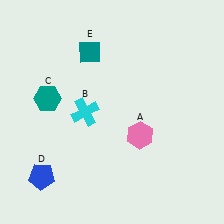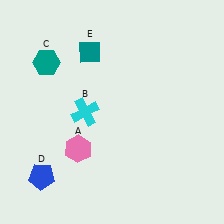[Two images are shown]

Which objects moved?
The objects that moved are: the pink hexagon (A), the teal hexagon (C).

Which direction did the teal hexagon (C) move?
The teal hexagon (C) moved up.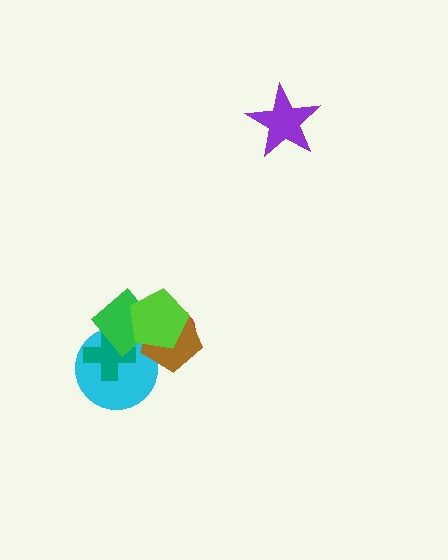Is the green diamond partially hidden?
Yes, it is partially covered by another shape.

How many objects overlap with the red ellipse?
5 objects overlap with the red ellipse.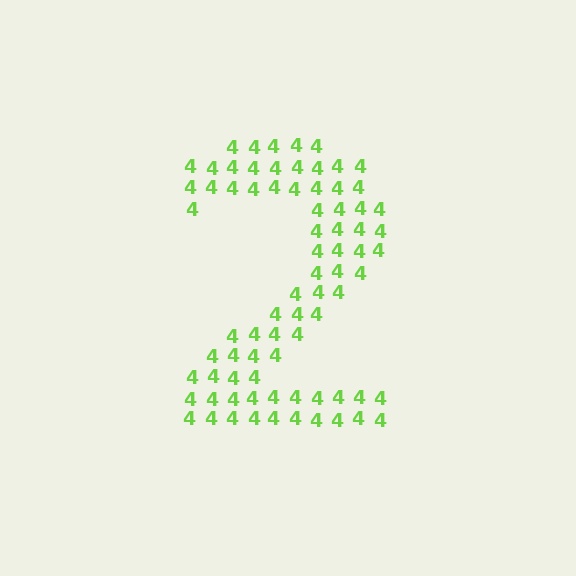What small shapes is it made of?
It is made of small digit 4's.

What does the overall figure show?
The overall figure shows the digit 2.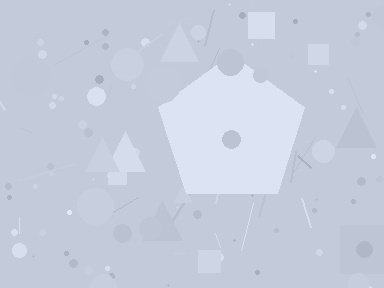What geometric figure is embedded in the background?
A pentagon is embedded in the background.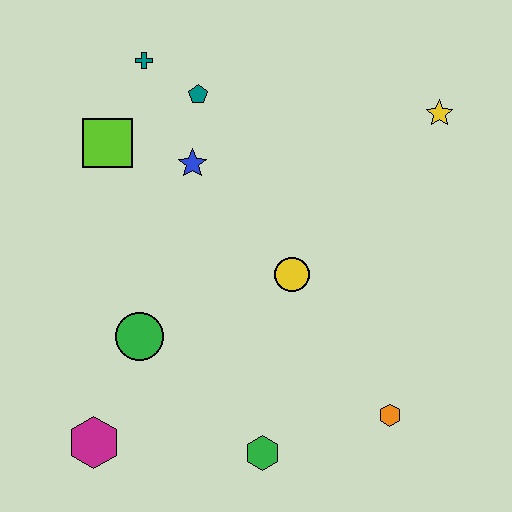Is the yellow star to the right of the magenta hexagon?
Yes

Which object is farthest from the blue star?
The orange hexagon is farthest from the blue star.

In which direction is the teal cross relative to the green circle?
The teal cross is above the green circle.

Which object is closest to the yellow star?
The yellow circle is closest to the yellow star.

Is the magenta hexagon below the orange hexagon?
Yes